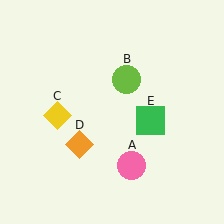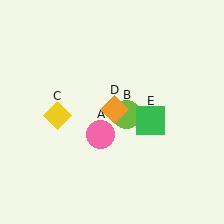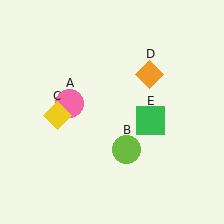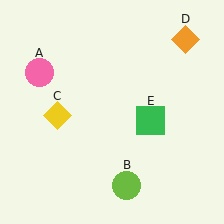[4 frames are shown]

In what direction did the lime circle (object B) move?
The lime circle (object B) moved down.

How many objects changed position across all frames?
3 objects changed position: pink circle (object A), lime circle (object B), orange diamond (object D).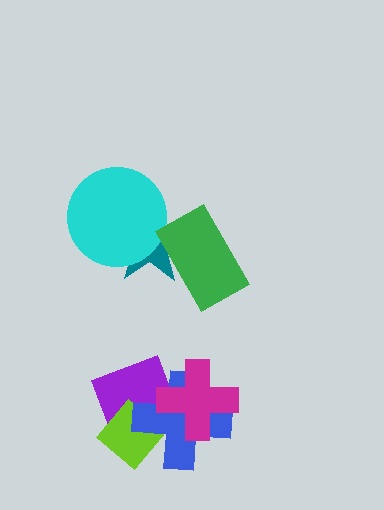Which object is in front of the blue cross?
The magenta cross is in front of the blue cross.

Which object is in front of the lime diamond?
The blue cross is in front of the lime diamond.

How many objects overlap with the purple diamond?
3 objects overlap with the purple diamond.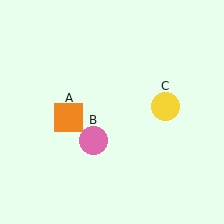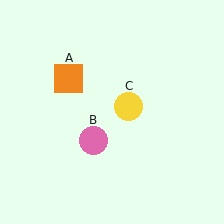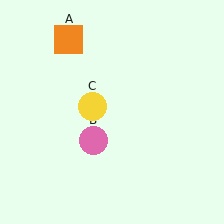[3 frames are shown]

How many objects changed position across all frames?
2 objects changed position: orange square (object A), yellow circle (object C).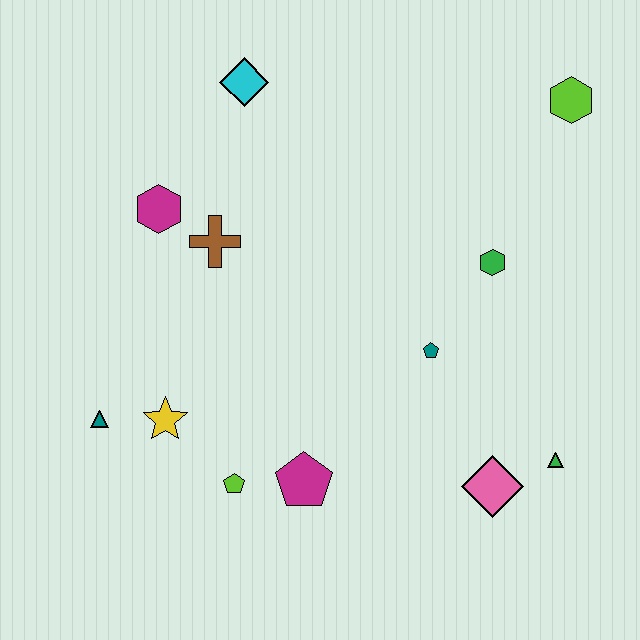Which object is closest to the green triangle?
The pink diamond is closest to the green triangle.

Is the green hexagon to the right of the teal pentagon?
Yes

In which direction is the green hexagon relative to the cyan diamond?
The green hexagon is to the right of the cyan diamond.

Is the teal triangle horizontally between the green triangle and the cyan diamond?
No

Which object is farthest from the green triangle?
The cyan diamond is farthest from the green triangle.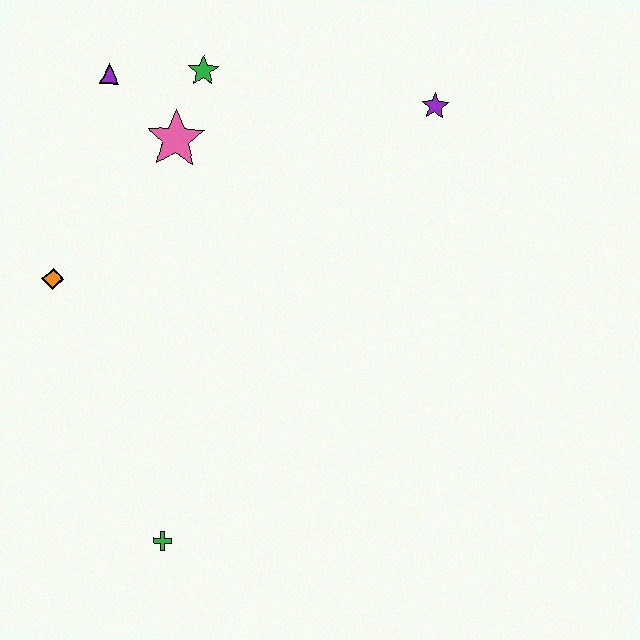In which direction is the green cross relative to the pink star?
The green cross is below the pink star.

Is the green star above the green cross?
Yes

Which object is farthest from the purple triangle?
The green cross is farthest from the purple triangle.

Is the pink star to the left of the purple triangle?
No